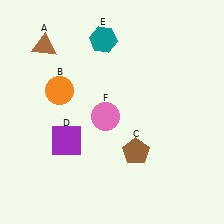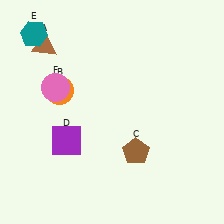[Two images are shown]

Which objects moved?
The objects that moved are: the teal hexagon (E), the pink circle (F).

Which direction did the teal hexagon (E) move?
The teal hexagon (E) moved left.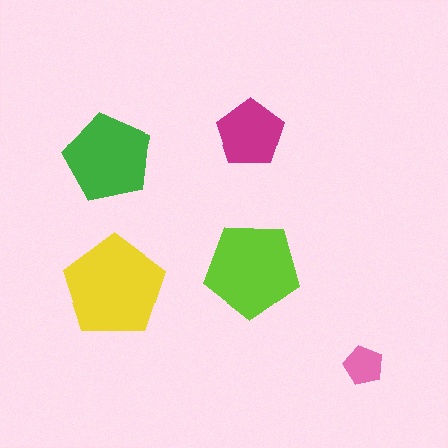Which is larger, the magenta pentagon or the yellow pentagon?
The yellow one.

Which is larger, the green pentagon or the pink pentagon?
The green one.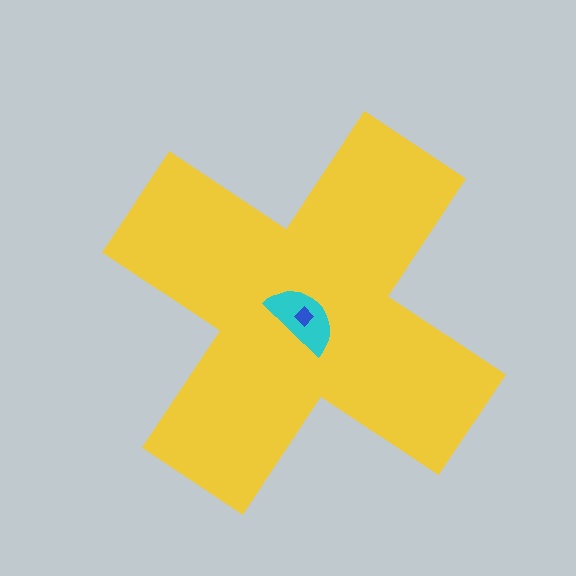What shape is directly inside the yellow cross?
The cyan semicircle.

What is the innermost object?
The blue diamond.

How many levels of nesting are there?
3.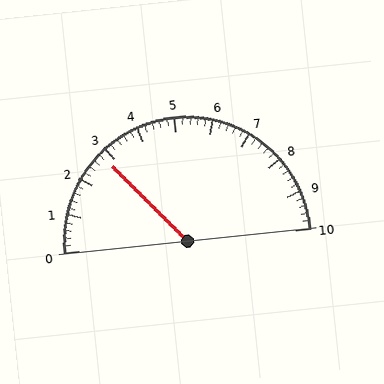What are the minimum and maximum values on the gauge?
The gauge ranges from 0 to 10.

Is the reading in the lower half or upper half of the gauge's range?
The reading is in the lower half of the range (0 to 10).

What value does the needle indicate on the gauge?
The needle indicates approximately 2.8.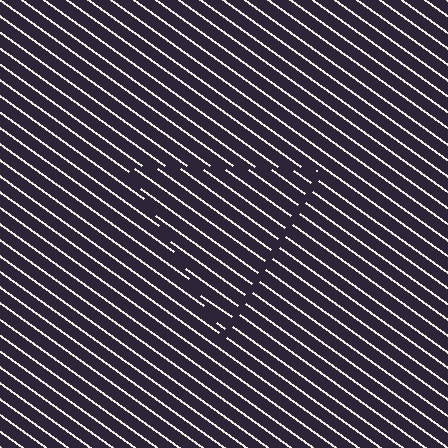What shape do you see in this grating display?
An illusory triangle. The interior of the shape contains the same grating, shifted by half a period — the contour is defined by the phase discontinuity where line-ends from the inner and outer gratings abut.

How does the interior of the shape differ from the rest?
The interior of the shape contains the same grating, shifted by half a period — the contour is defined by the phase discontinuity where line-ends from the inner and outer gratings abut.